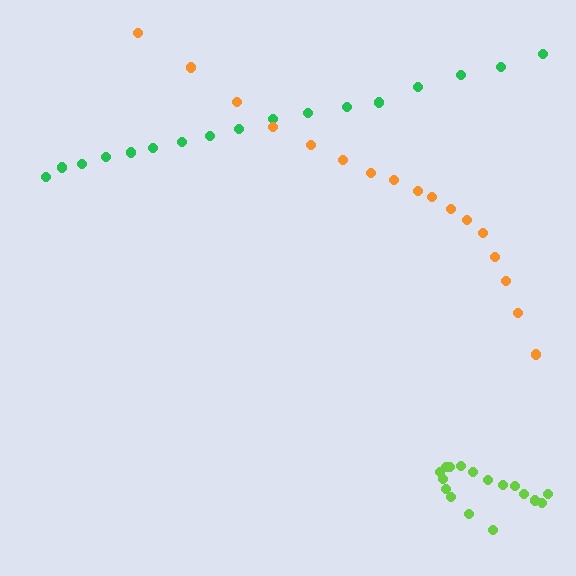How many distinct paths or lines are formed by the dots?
There are 3 distinct paths.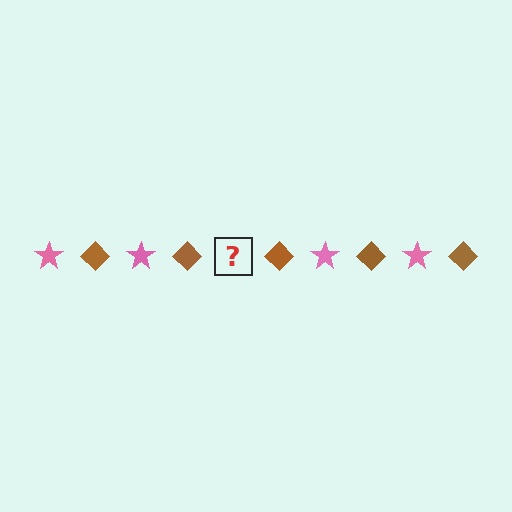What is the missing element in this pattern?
The missing element is a pink star.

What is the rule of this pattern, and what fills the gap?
The rule is that the pattern alternates between pink star and brown diamond. The gap should be filled with a pink star.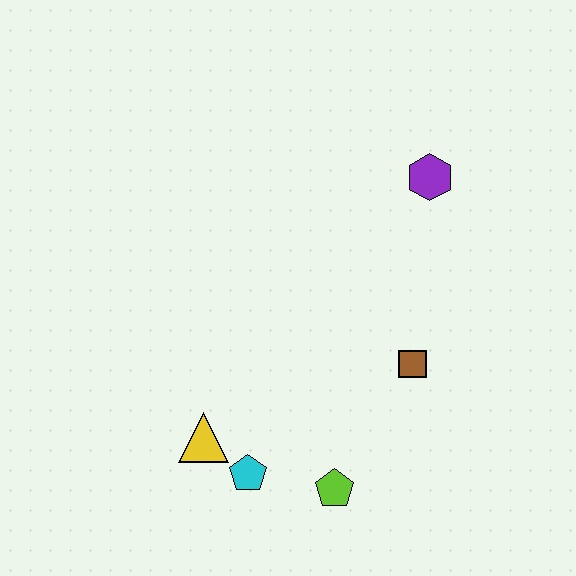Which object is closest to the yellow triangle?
The cyan pentagon is closest to the yellow triangle.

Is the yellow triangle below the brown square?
Yes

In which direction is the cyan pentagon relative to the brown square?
The cyan pentagon is to the left of the brown square.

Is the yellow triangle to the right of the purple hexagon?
No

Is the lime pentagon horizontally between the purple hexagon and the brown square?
No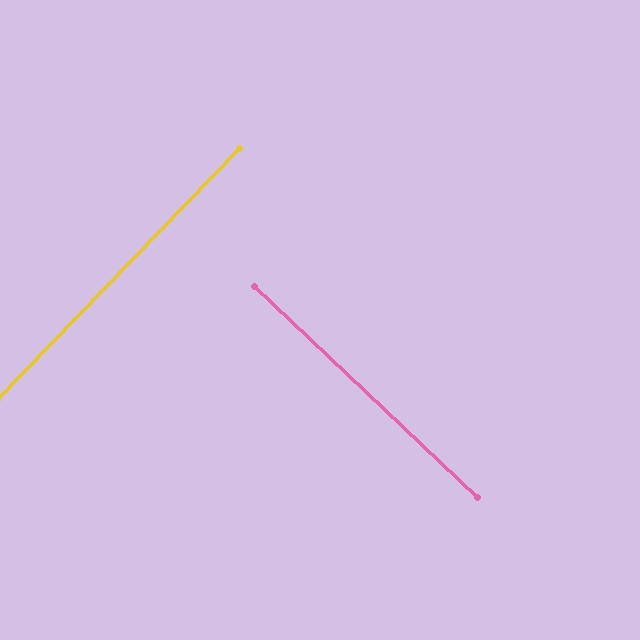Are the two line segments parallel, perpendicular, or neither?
Perpendicular — they meet at approximately 89°.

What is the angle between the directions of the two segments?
Approximately 89 degrees.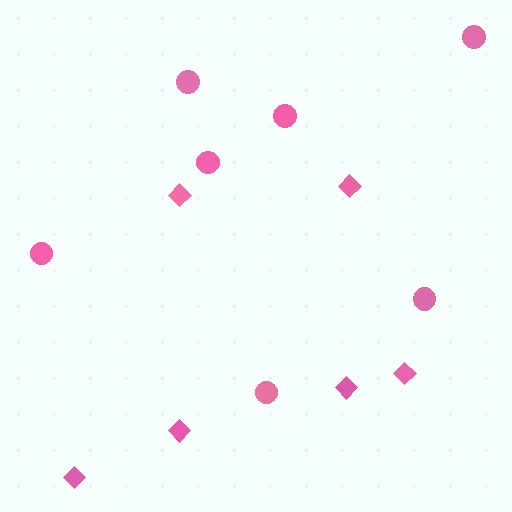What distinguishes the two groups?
There are 2 groups: one group of circles (7) and one group of diamonds (6).